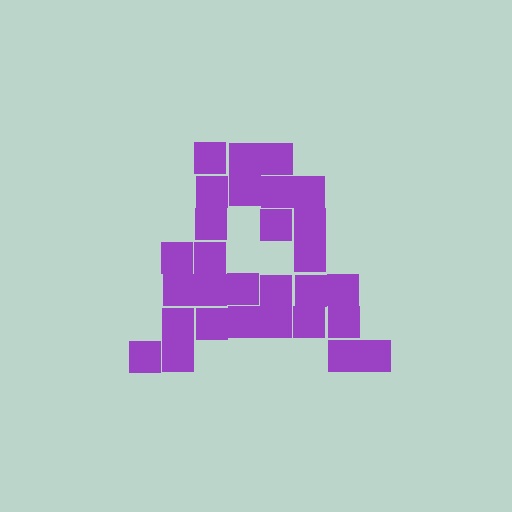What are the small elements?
The small elements are squares.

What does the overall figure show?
The overall figure shows the letter A.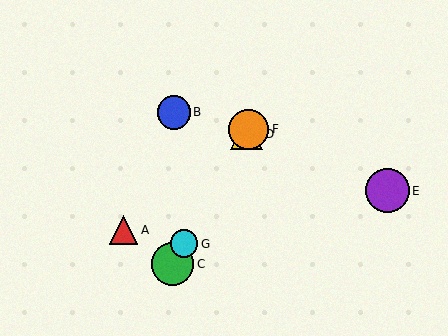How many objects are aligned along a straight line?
4 objects (C, D, F, G) are aligned along a straight line.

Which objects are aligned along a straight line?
Objects C, D, F, G are aligned along a straight line.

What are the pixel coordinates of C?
Object C is at (172, 264).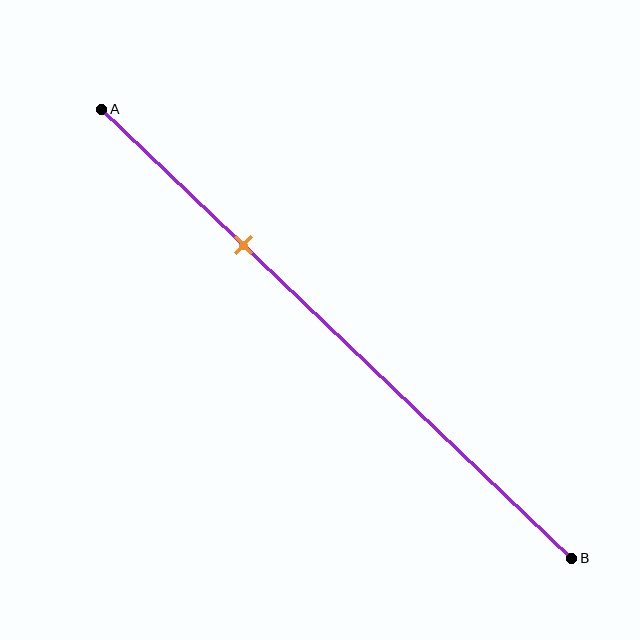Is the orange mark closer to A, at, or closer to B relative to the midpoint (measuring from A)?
The orange mark is closer to point A than the midpoint of segment AB.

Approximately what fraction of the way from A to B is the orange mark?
The orange mark is approximately 30% of the way from A to B.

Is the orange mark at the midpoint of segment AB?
No, the mark is at about 30% from A, not at the 50% midpoint.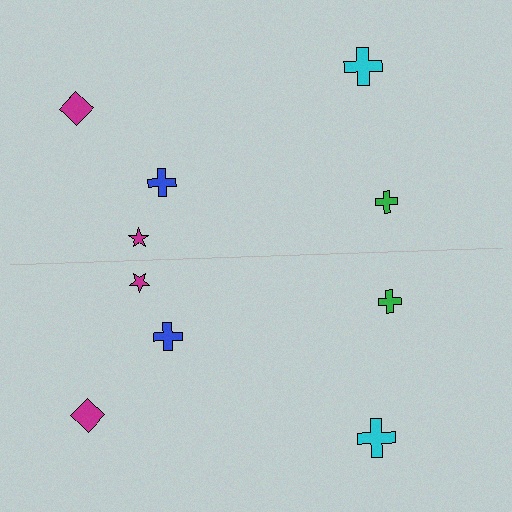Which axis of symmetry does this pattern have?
The pattern has a horizontal axis of symmetry running through the center of the image.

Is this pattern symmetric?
Yes, this pattern has bilateral (reflection) symmetry.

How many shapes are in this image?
There are 10 shapes in this image.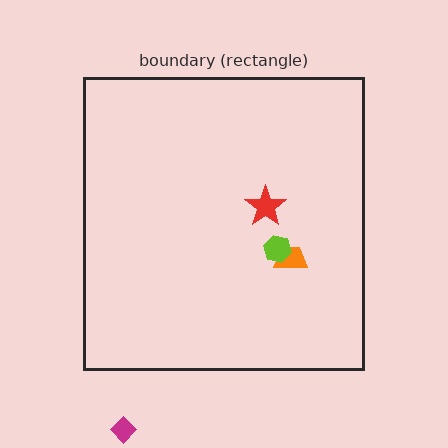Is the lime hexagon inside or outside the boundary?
Inside.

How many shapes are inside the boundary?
3 inside, 1 outside.